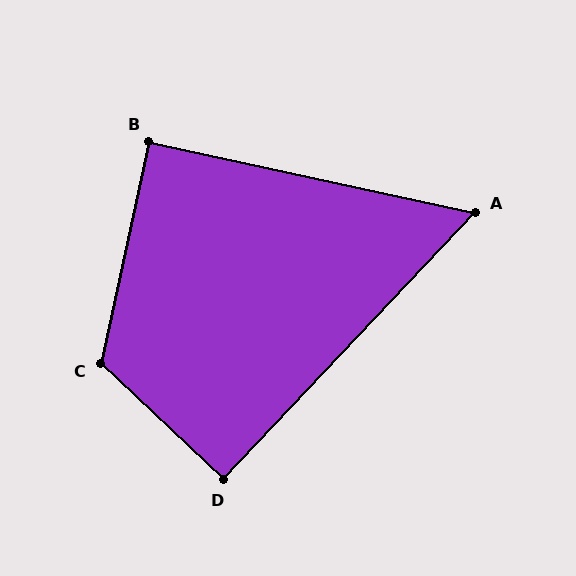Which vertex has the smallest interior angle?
A, at approximately 59 degrees.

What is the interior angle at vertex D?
Approximately 90 degrees (approximately right).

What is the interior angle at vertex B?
Approximately 90 degrees (approximately right).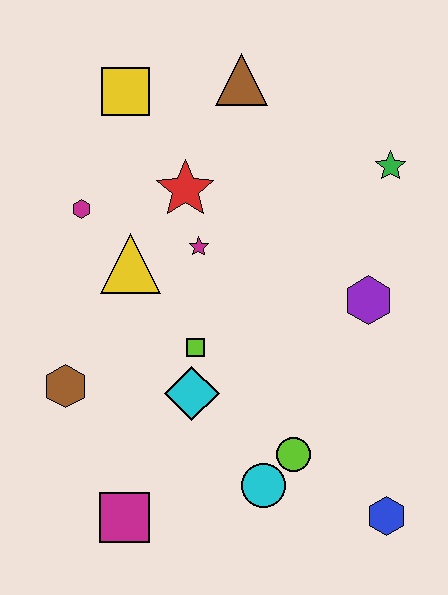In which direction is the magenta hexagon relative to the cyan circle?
The magenta hexagon is above the cyan circle.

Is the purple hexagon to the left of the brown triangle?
No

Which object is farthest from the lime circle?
The yellow square is farthest from the lime circle.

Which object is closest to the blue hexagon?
The lime circle is closest to the blue hexagon.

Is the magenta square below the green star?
Yes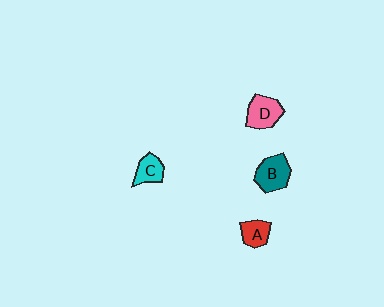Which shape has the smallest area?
Shape A (red).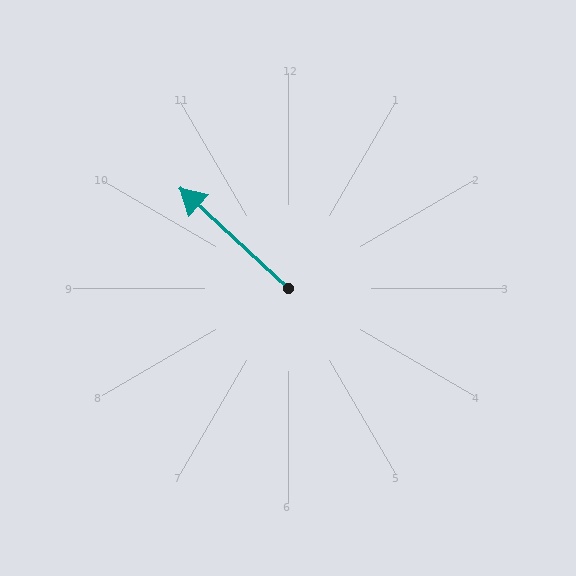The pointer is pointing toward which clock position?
Roughly 10 o'clock.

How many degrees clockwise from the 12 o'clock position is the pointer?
Approximately 313 degrees.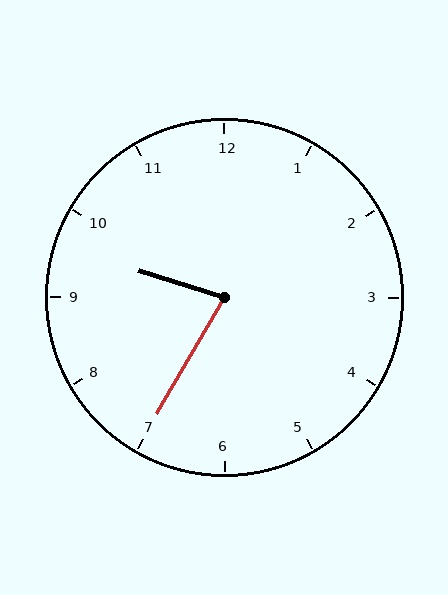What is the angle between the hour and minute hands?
Approximately 78 degrees.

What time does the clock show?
9:35.